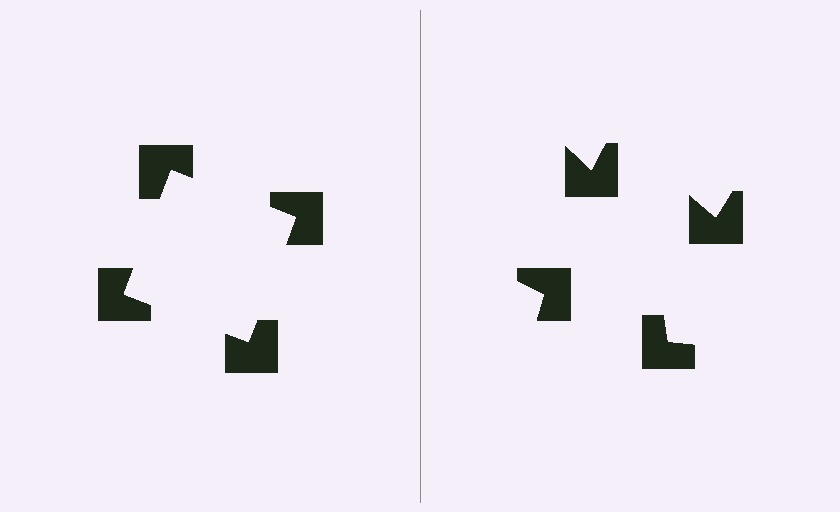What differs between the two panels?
The notched squares are positioned identically on both sides; only the wedge orientations differ. On the left they align to a square; on the right they are misaligned.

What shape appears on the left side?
An illusory square.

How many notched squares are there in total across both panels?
8 — 4 on each side.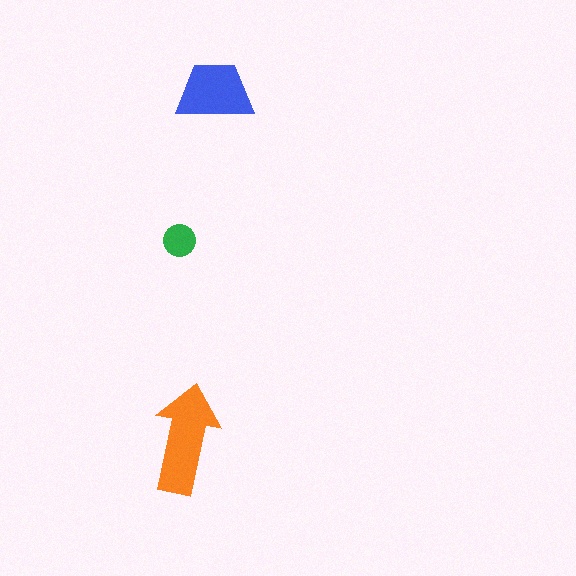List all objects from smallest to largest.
The green circle, the blue trapezoid, the orange arrow.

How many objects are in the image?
There are 3 objects in the image.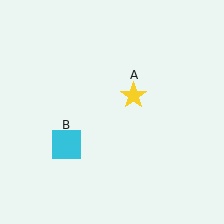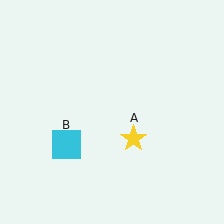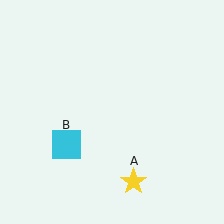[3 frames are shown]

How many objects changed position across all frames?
1 object changed position: yellow star (object A).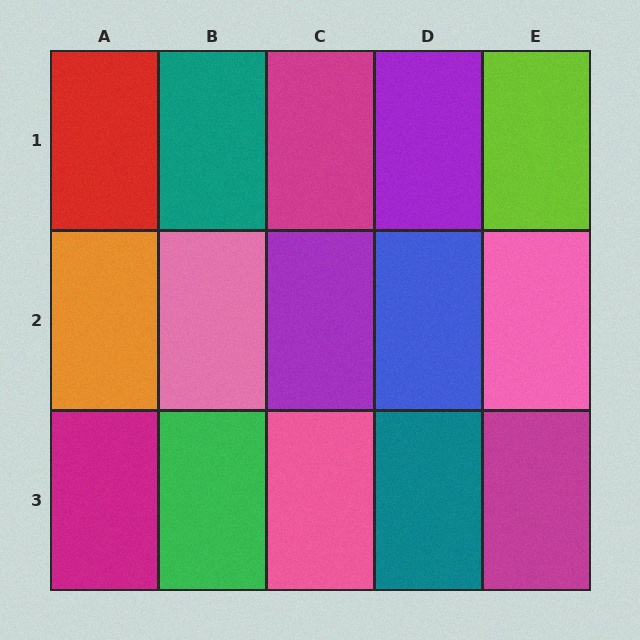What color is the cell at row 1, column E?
Lime.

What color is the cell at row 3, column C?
Pink.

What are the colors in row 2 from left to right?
Orange, pink, purple, blue, pink.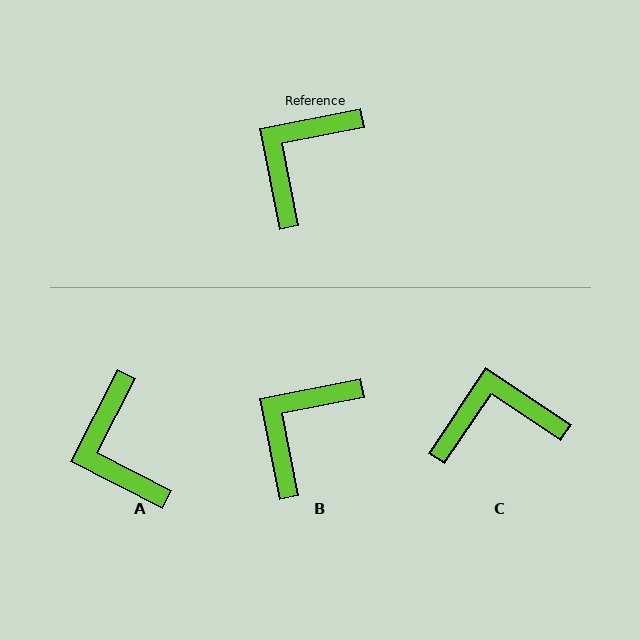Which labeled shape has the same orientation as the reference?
B.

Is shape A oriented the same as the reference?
No, it is off by about 52 degrees.